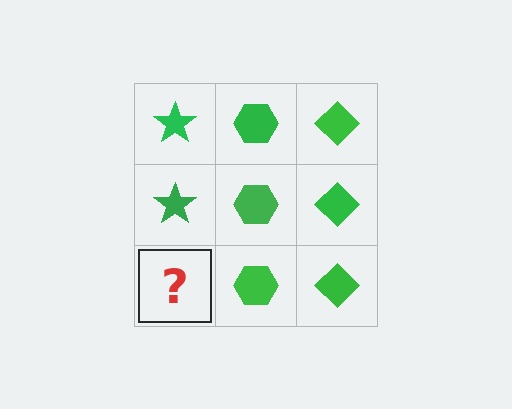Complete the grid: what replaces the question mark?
The question mark should be replaced with a green star.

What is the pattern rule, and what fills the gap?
The rule is that each column has a consistent shape. The gap should be filled with a green star.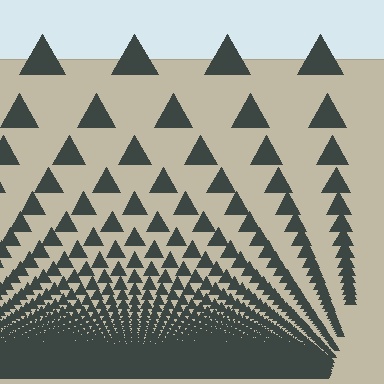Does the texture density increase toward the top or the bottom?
Density increases toward the bottom.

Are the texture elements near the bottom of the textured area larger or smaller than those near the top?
Smaller. The gradient is inverted — elements near the bottom are smaller and denser.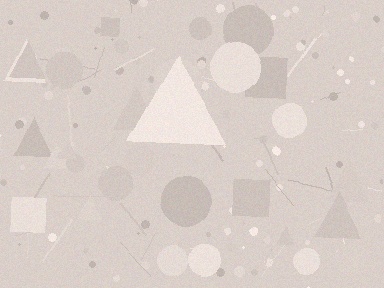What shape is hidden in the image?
A triangle is hidden in the image.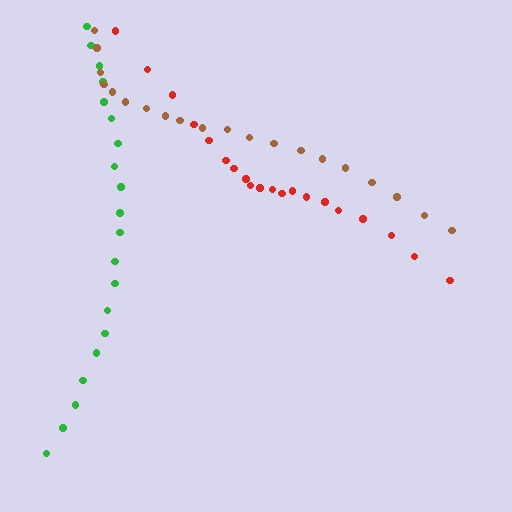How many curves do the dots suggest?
There are 3 distinct paths.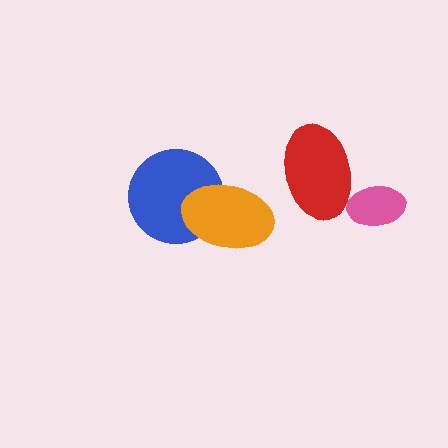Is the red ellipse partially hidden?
Yes, it is partially covered by another shape.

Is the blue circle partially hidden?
Yes, it is partially covered by another shape.